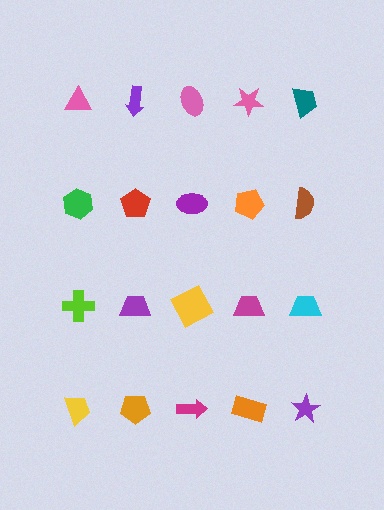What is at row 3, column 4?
A magenta trapezoid.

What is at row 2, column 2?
A red pentagon.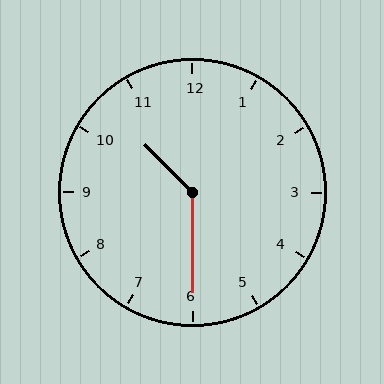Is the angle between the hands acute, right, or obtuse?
It is obtuse.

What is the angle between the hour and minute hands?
Approximately 135 degrees.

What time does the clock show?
10:30.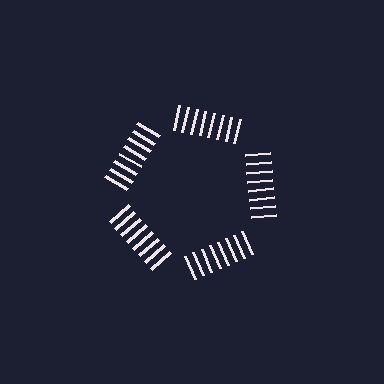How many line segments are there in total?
40 — 8 along each of the 5 edges.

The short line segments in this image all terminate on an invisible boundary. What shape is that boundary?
An illusory pentagon — the line segments terminate on its edges but no continuous stroke is drawn.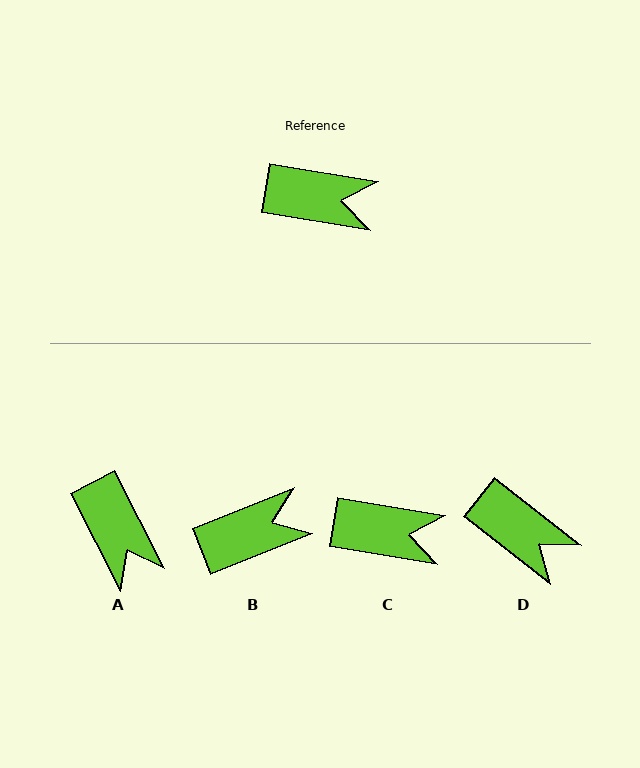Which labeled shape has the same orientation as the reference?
C.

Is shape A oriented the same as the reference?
No, it is off by about 54 degrees.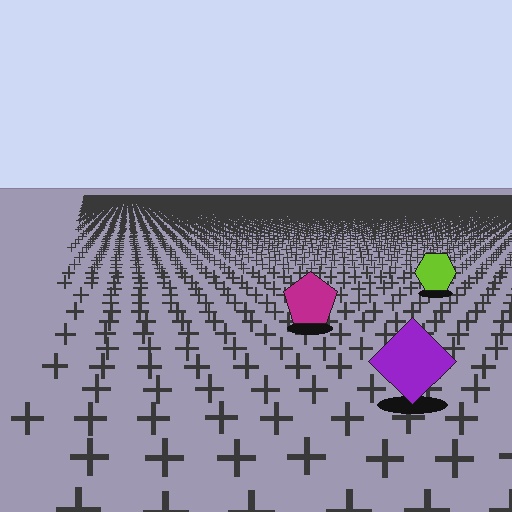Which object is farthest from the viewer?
The lime hexagon is farthest from the viewer. It appears smaller and the ground texture around it is denser.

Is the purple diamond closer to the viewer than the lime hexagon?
Yes. The purple diamond is closer — you can tell from the texture gradient: the ground texture is coarser near it.